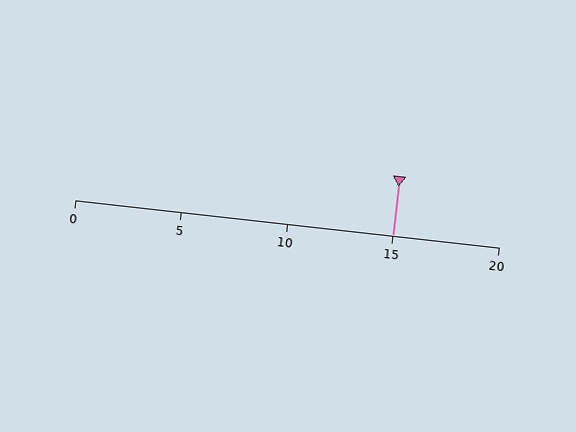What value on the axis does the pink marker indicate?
The marker indicates approximately 15.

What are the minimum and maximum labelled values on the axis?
The axis runs from 0 to 20.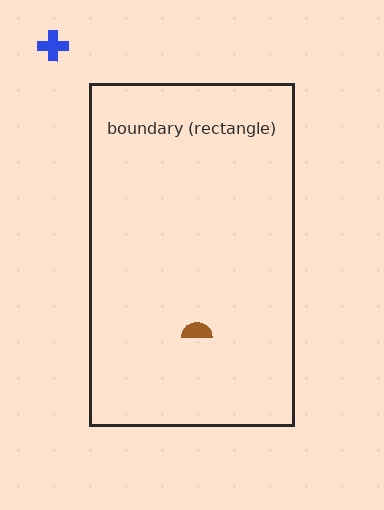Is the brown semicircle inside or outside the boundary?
Inside.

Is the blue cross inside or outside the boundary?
Outside.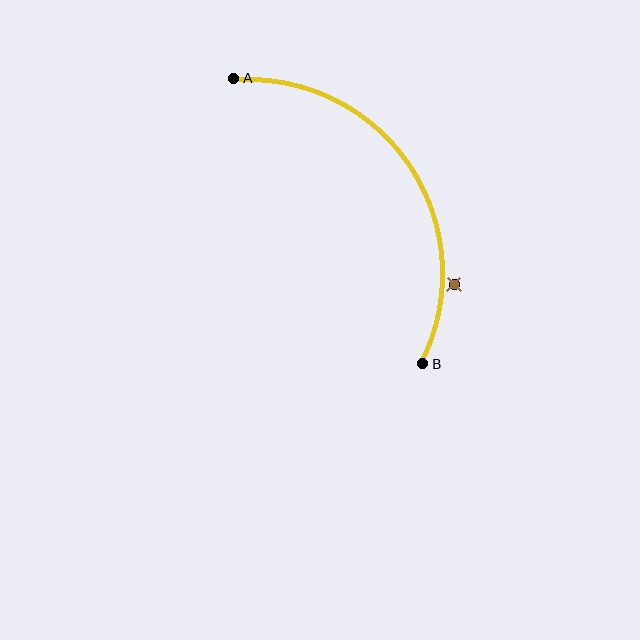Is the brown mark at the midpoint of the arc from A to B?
No — the brown mark does not lie on the arc at all. It sits slightly outside the curve.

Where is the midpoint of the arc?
The arc midpoint is the point on the curve farthest from the straight line joining A and B. It sits to the right of that line.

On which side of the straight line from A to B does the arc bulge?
The arc bulges to the right of the straight line connecting A and B.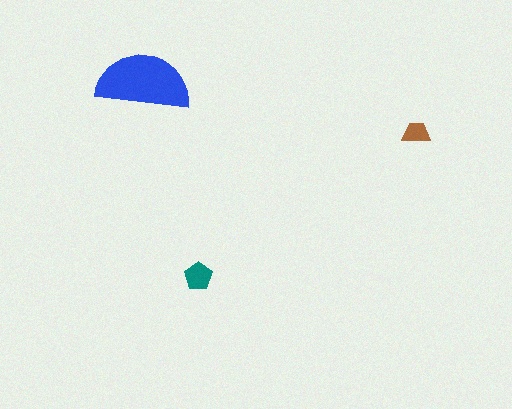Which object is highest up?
The blue semicircle is topmost.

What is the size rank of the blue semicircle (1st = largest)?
1st.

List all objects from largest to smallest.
The blue semicircle, the teal pentagon, the brown trapezoid.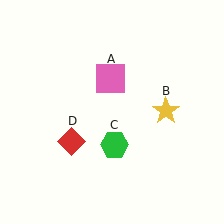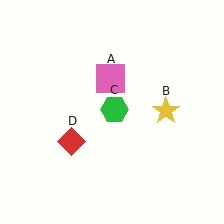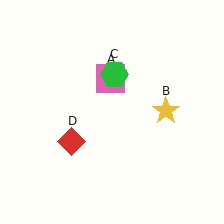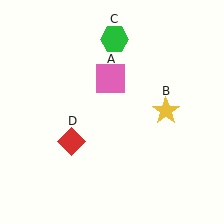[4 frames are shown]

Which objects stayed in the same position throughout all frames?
Pink square (object A) and yellow star (object B) and red diamond (object D) remained stationary.